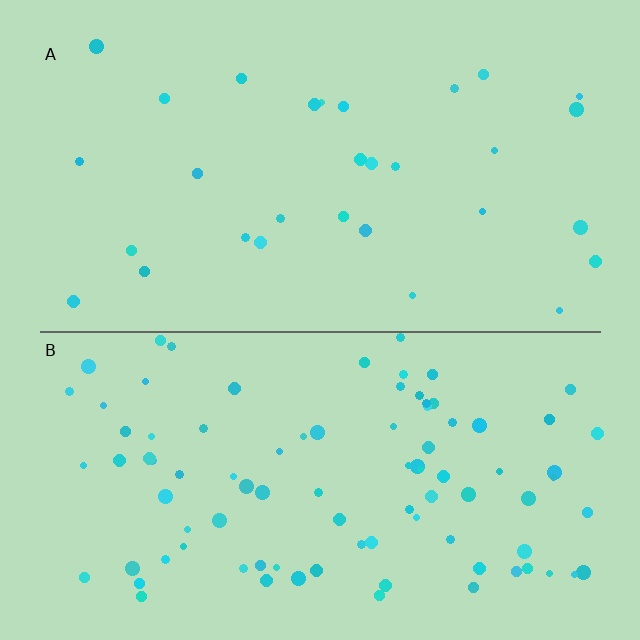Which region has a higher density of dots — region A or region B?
B (the bottom).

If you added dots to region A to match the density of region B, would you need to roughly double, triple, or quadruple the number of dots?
Approximately triple.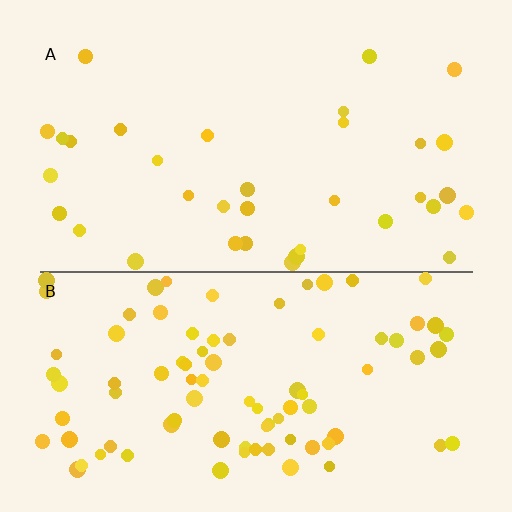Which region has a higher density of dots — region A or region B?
B (the bottom).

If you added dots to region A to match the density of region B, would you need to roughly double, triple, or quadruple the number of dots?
Approximately triple.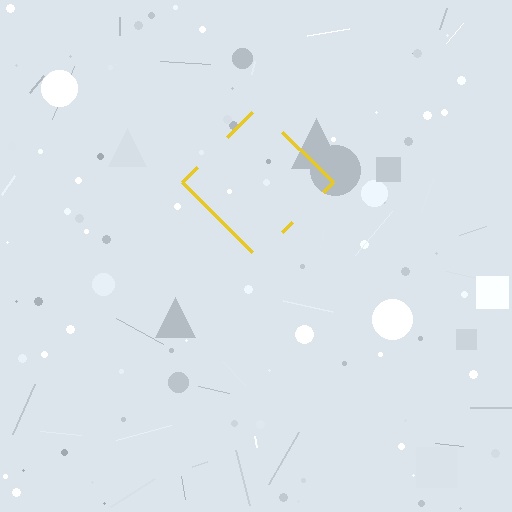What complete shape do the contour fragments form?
The contour fragments form a diamond.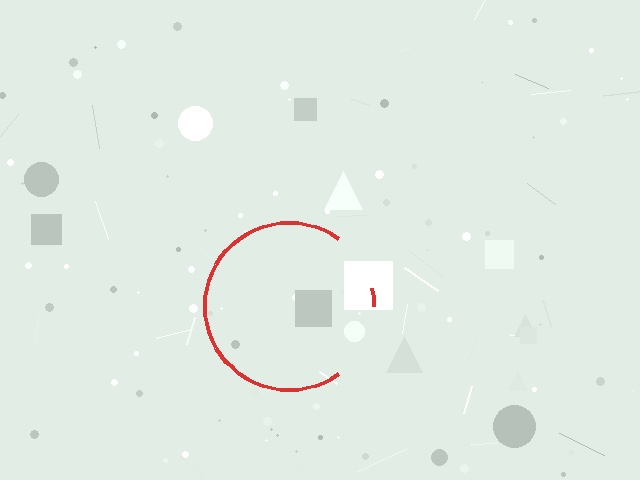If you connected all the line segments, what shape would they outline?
They would outline a circle.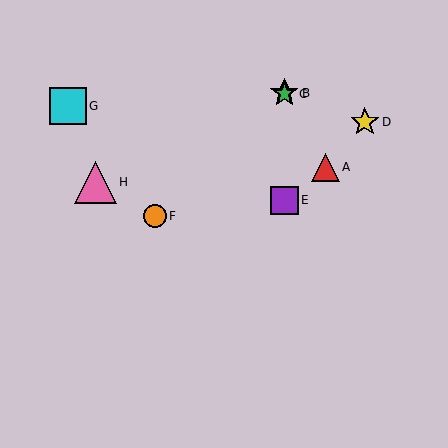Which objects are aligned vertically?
Objects B, C, E are aligned vertically.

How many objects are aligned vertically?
3 objects (B, C, E) are aligned vertically.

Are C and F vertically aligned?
No, C is at x≈284 and F is at x≈155.